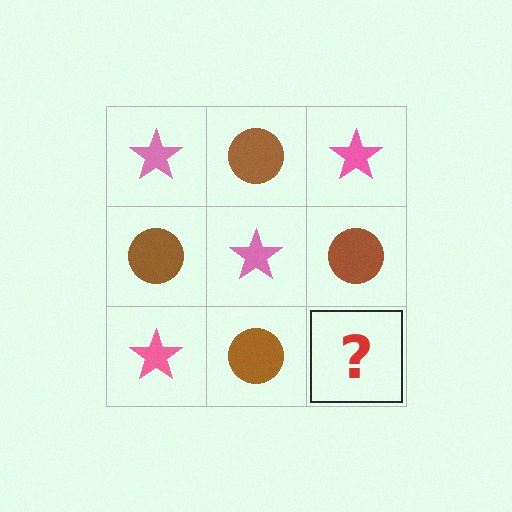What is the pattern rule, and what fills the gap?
The rule is that it alternates pink star and brown circle in a checkerboard pattern. The gap should be filled with a pink star.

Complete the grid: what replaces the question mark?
The question mark should be replaced with a pink star.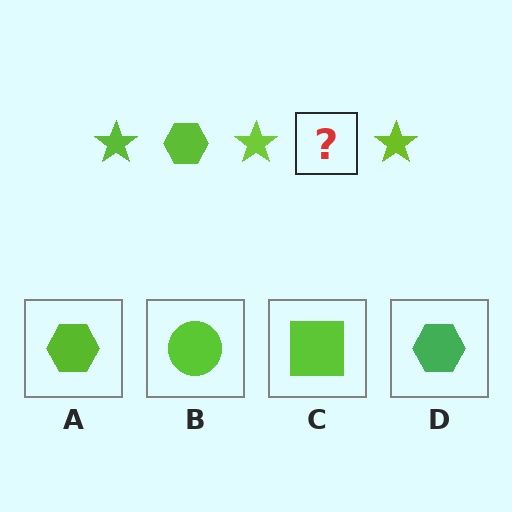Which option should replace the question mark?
Option A.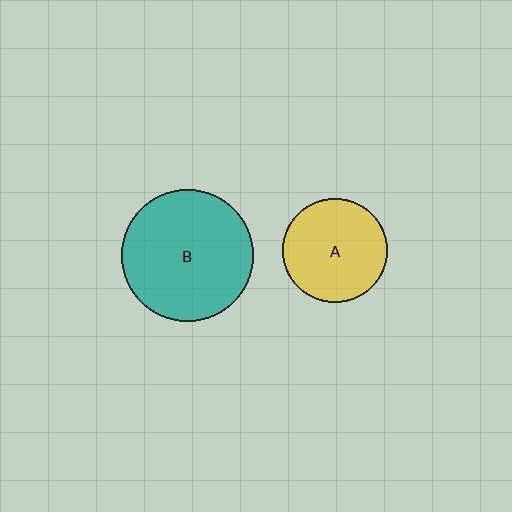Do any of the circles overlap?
No, none of the circles overlap.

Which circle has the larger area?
Circle B (teal).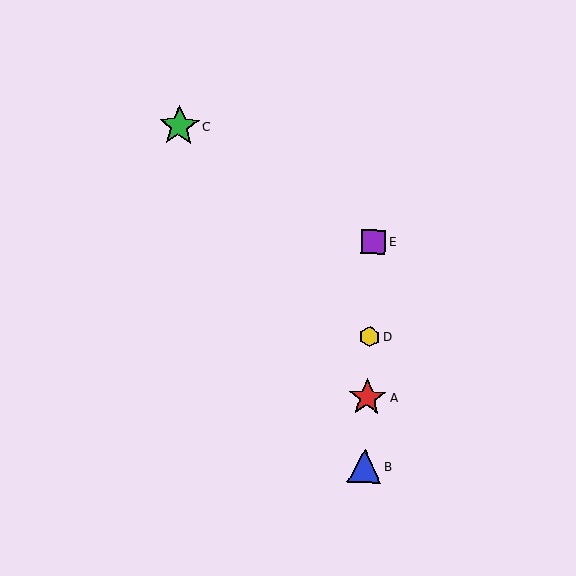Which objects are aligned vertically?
Objects A, B, D, E are aligned vertically.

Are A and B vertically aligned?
Yes, both are at x≈367.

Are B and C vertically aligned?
No, B is at x≈365 and C is at x≈179.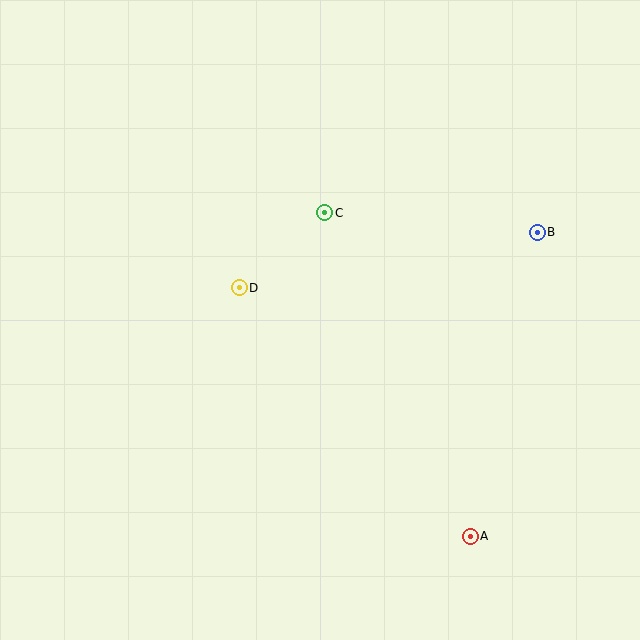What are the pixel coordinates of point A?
Point A is at (470, 536).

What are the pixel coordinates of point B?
Point B is at (537, 232).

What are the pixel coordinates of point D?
Point D is at (239, 288).